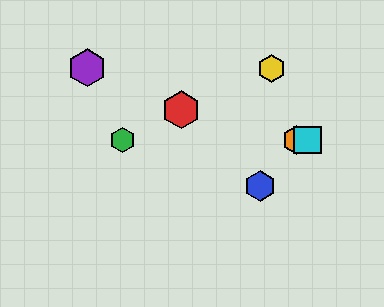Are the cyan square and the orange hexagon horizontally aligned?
Yes, both are at y≈140.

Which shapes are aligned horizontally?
The green hexagon, the orange hexagon, the cyan square are aligned horizontally.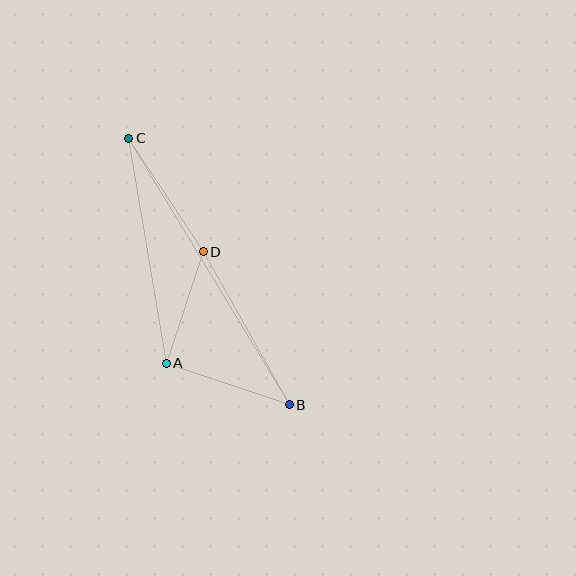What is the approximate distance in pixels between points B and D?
The distance between B and D is approximately 176 pixels.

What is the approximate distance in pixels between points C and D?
The distance between C and D is approximately 135 pixels.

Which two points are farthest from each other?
Points B and C are farthest from each other.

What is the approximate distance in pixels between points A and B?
The distance between A and B is approximately 130 pixels.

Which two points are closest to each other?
Points A and D are closest to each other.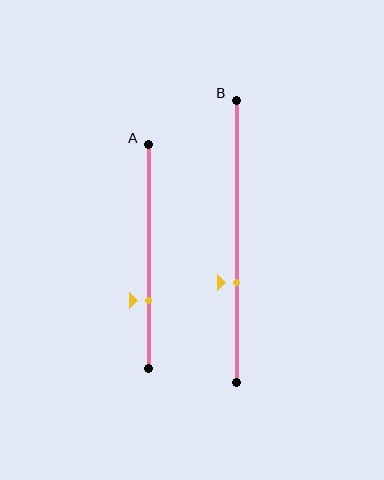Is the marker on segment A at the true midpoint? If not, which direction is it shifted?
No, the marker on segment A is shifted downward by about 19% of the segment length.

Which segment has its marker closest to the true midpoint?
Segment B has its marker closest to the true midpoint.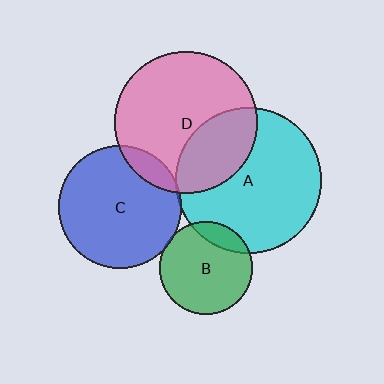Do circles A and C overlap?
Yes.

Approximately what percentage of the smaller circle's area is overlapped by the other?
Approximately 5%.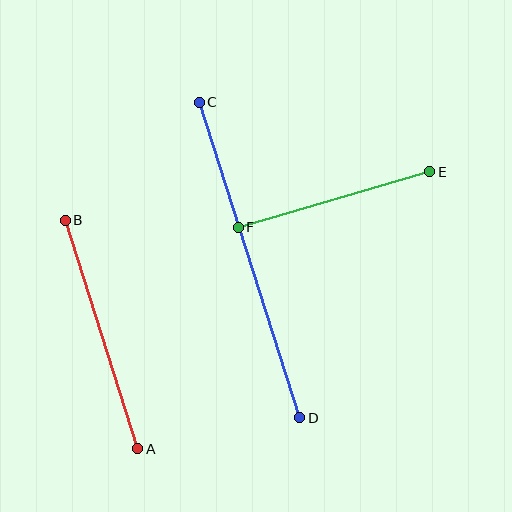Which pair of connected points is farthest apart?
Points C and D are farthest apart.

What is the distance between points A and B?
The distance is approximately 240 pixels.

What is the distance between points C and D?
The distance is approximately 331 pixels.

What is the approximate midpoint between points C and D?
The midpoint is at approximately (249, 260) pixels.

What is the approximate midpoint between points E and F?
The midpoint is at approximately (334, 200) pixels.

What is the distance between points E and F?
The distance is approximately 199 pixels.